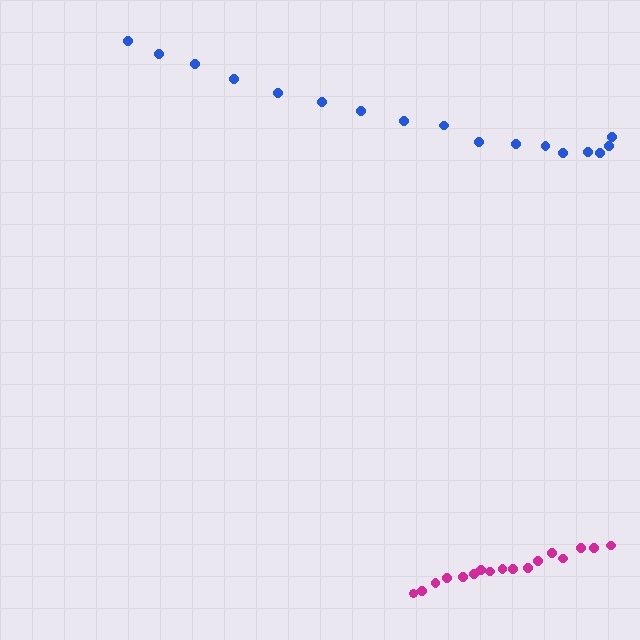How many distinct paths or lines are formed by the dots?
There are 2 distinct paths.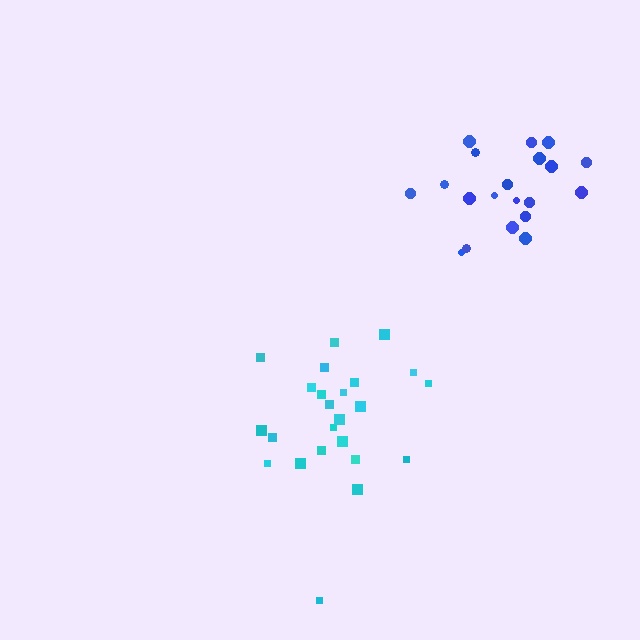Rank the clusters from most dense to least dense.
blue, cyan.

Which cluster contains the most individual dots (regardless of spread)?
Cyan (24).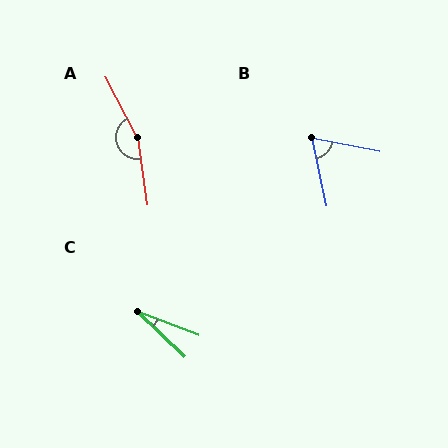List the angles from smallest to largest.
C (23°), B (67°), A (161°).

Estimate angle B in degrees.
Approximately 67 degrees.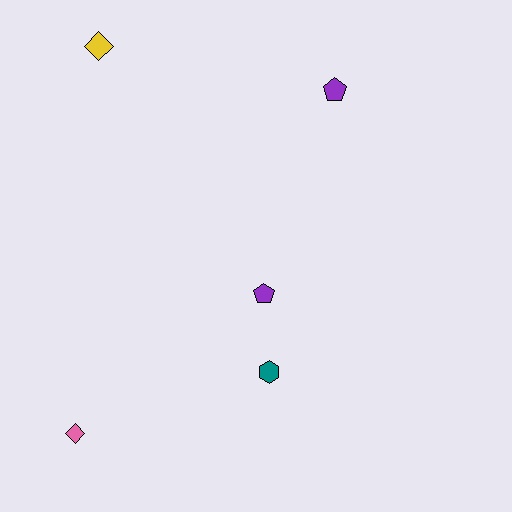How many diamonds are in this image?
There are 2 diamonds.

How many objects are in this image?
There are 5 objects.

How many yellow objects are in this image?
There is 1 yellow object.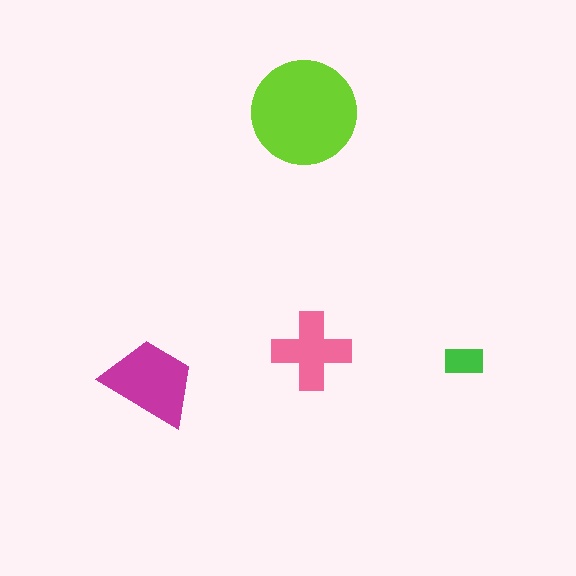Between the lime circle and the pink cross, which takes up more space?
The lime circle.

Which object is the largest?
The lime circle.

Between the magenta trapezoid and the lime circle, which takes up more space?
The lime circle.